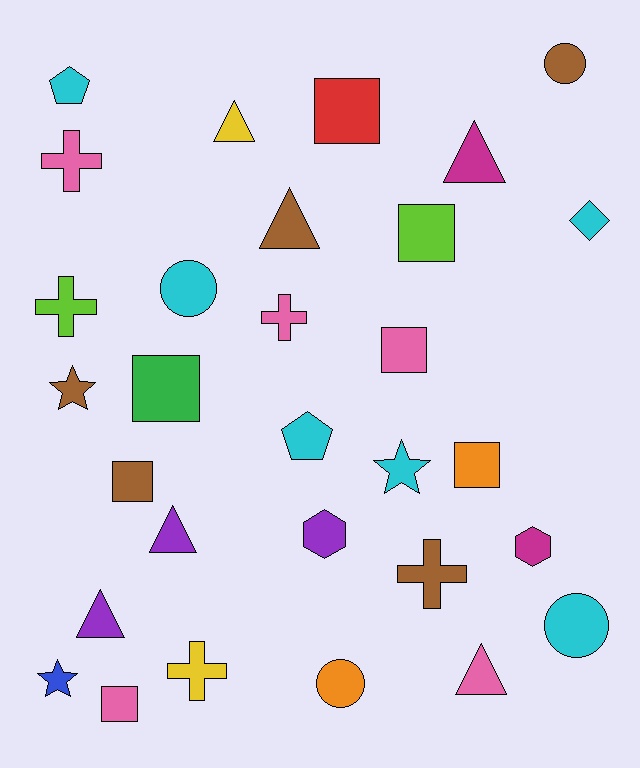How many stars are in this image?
There are 3 stars.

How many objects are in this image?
There are 30 objects.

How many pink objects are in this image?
There are 5 pink objects.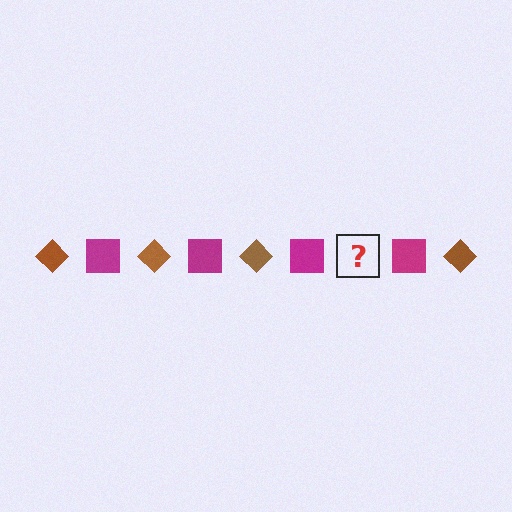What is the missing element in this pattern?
The missing element is a brown diamond.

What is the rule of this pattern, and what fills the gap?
The rule is that the pattern alternates between brown diamond and magenta square. The gap should be filled with a brown diamond.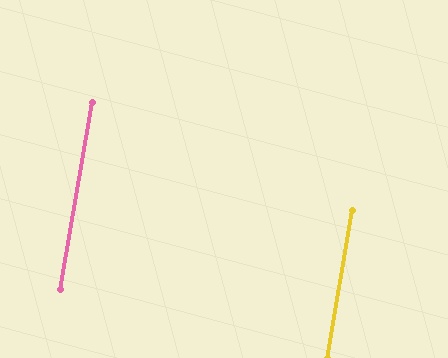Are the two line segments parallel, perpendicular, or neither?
Parallel — their directions differ by only 0.2°.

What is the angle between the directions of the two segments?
Approximately 0 degrees.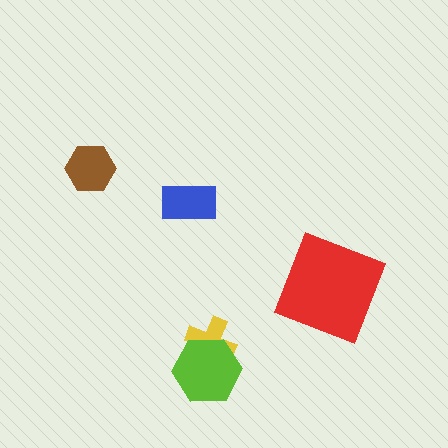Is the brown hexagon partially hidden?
No, no other shape covers it.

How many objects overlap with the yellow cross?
1 object overlaps with the yellow cross.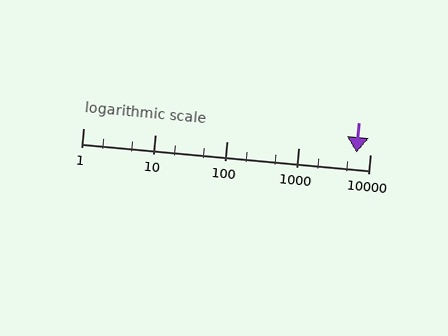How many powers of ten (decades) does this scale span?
The scale spans 4 decades, from 1 to 10000.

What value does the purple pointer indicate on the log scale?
The pointer indicates approximately 6400.